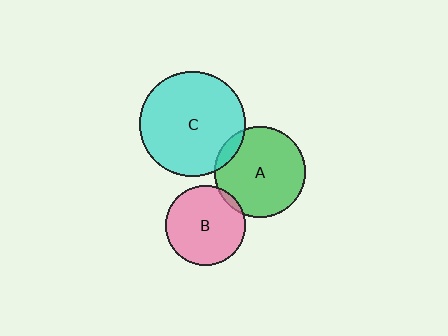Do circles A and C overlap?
Yes.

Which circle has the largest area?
Circle C (cyan).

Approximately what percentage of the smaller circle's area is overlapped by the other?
Approximately 10%.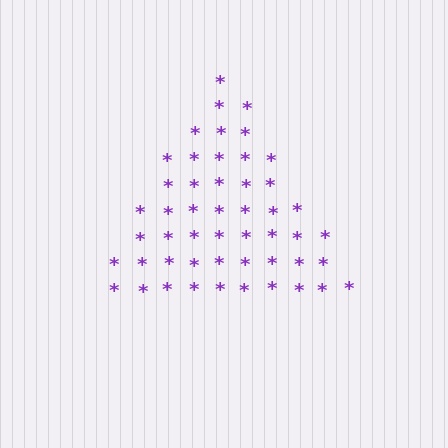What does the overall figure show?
The overall figure shows a triangle.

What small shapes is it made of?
It is made of small asterisks.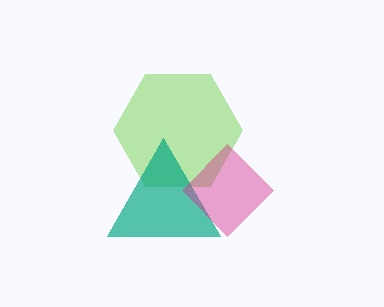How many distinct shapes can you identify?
There are 3 distinct shapes: a lime hexagon, a teal triangle, a magenta diamond.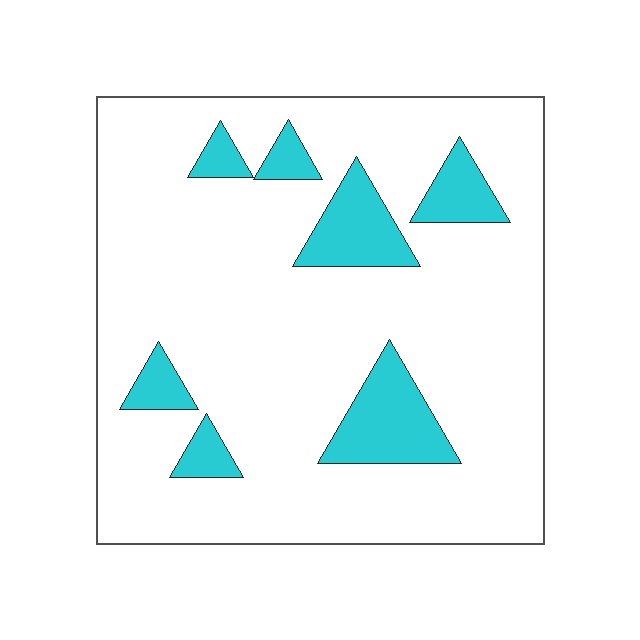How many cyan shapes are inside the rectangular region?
7.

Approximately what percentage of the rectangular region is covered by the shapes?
Approximately 15%.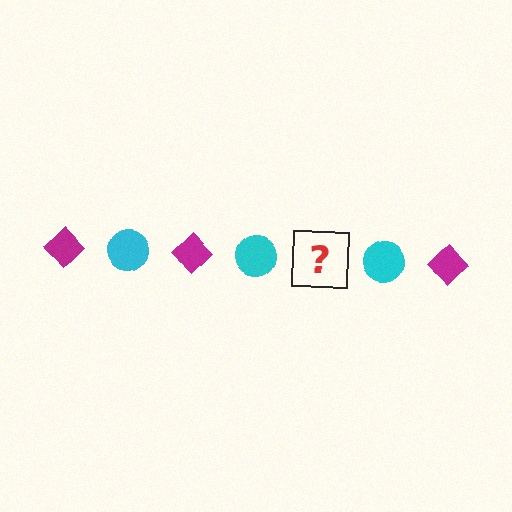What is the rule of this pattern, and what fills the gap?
The rule is that the pattern alternates between magenta diamond and cyan circle. The gap should be filled with a magenta diamond.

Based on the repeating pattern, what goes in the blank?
The blank should be a magenta diamond.